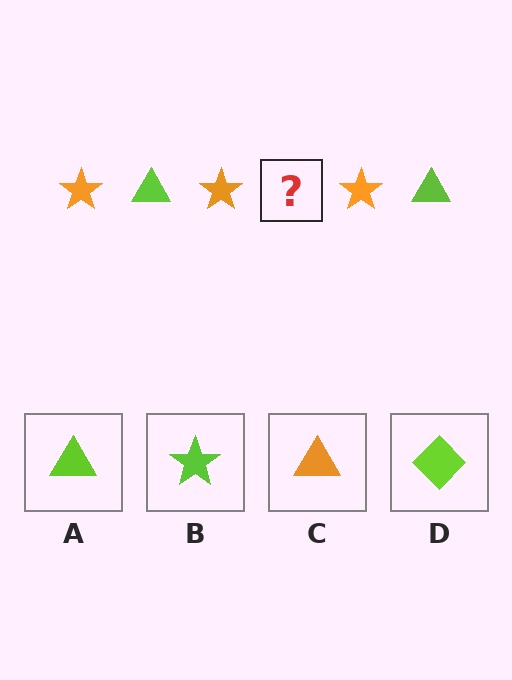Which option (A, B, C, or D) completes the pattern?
A.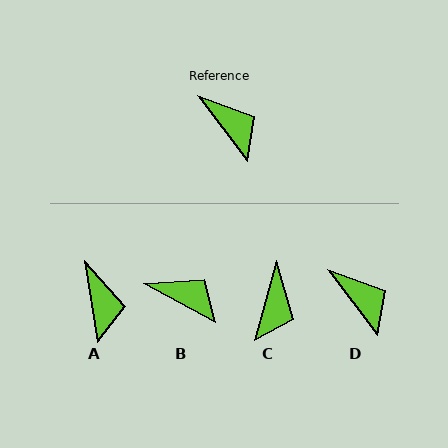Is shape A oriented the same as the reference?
No, it is off by about 28 degrees.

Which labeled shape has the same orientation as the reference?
D.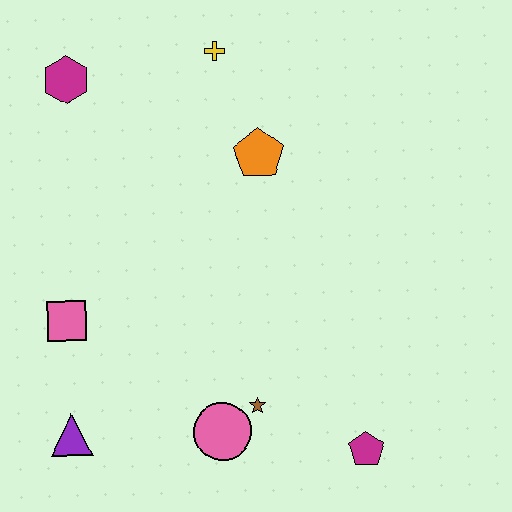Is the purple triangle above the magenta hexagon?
No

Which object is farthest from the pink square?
The magenta pentagon is farthest from the pink square.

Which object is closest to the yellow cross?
The orange pentagon is closest to the yellow cross.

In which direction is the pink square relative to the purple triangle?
The pink square is above the purple triangle.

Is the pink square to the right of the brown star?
No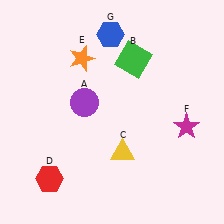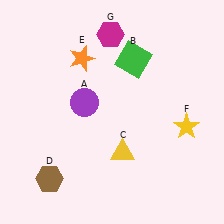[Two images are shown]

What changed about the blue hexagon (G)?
In Image 1, G is blue. In Image 2, it changed to magenta.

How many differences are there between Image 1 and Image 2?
There are 3 differences between the two images.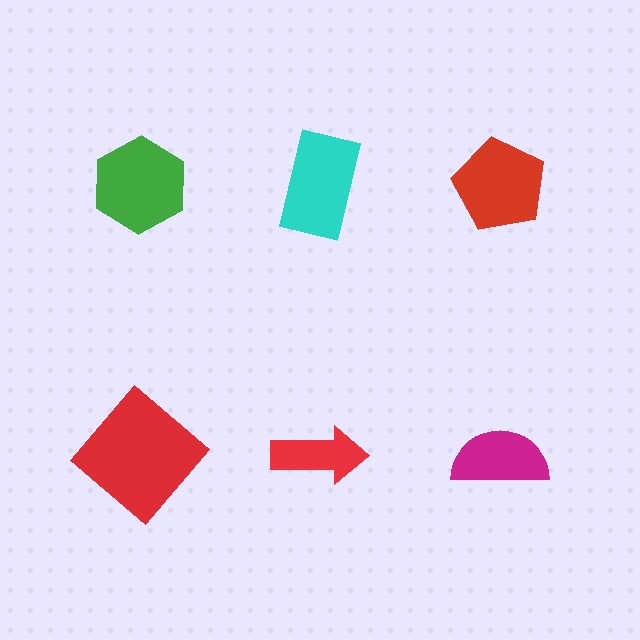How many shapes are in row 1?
3 shapes.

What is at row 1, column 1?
A green hexagon.